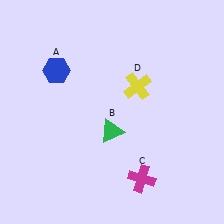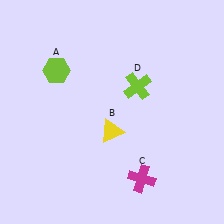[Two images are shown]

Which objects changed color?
A changed from blue to lime. B changed from green to yellow. D changed from yellow to lime.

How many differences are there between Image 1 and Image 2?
There are 3 differences between the two images.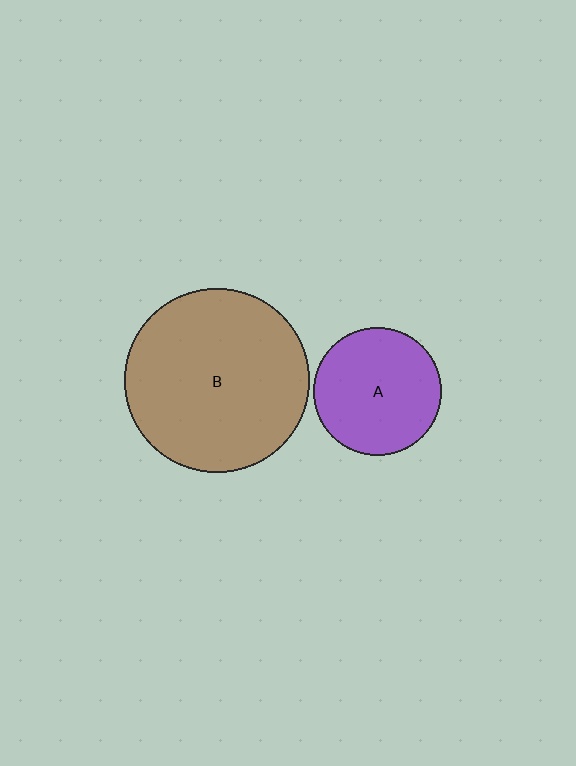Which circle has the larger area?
Circle B (brown).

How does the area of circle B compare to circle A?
Approximately 2.1 times.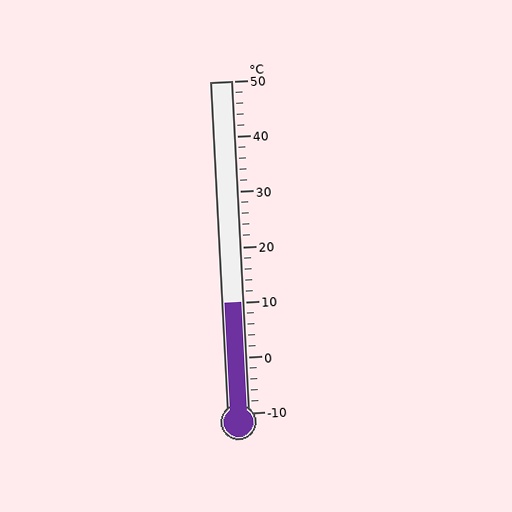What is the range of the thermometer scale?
The thermometer scale ranges from -10°C to 50°C.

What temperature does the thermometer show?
The thermometer shows approximately 10°C.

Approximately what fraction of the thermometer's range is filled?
The thermometer is filled to approximately 35% of its range.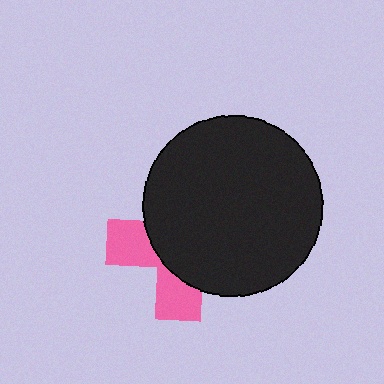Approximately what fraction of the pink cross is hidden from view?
Roughly 66% of the pink cross is hidden behind the black circle.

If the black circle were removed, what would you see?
You would see the complete pink cross.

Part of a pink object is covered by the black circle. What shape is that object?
It is a cross.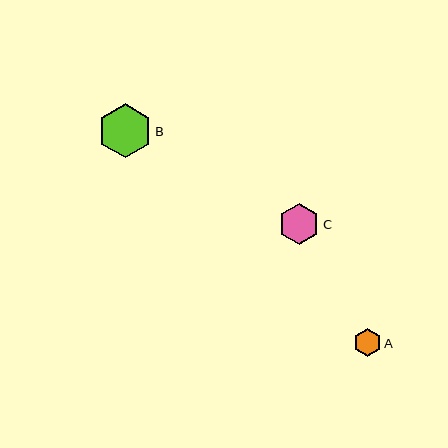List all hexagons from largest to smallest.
From largest to smallest: B, C, A.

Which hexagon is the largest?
Hexagon B is the largest with a size of approximately 53 pixels.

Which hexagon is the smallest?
Hexagon A is the smallest with a size of approximately 28 pixels.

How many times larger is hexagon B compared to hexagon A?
Hexagon B is approximately 1.9 times the size of hexagon A.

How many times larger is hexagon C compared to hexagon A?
Hexagon C is approximately 1.5 times the size of hexagon A.